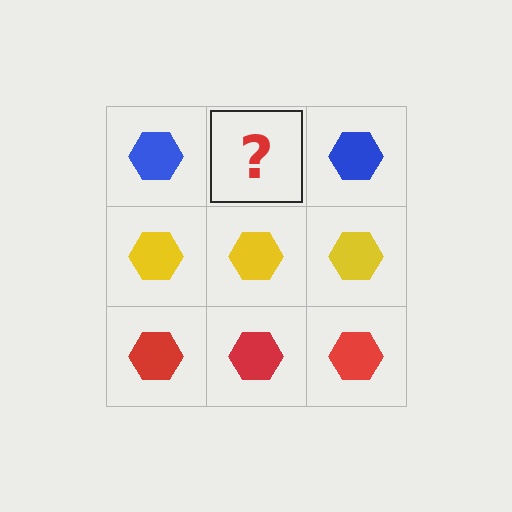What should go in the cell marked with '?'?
The missing cell should contain a blue hexagon.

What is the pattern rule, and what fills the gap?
The rule is that each row has a consistent color. The gap should be filled with a blue hexagon.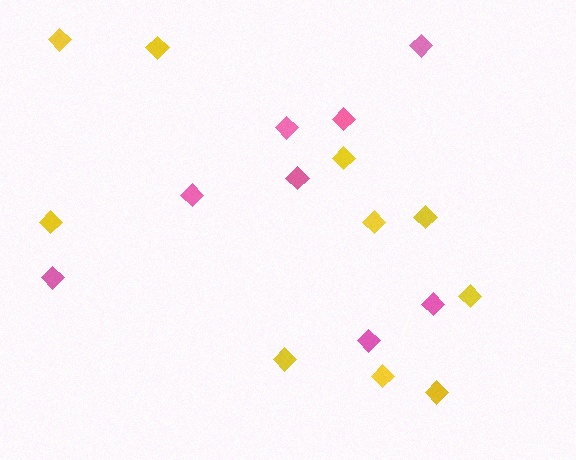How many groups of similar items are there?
There are 2 groups: one group of yellow diamonds (10) and one group of pink diamonds (8).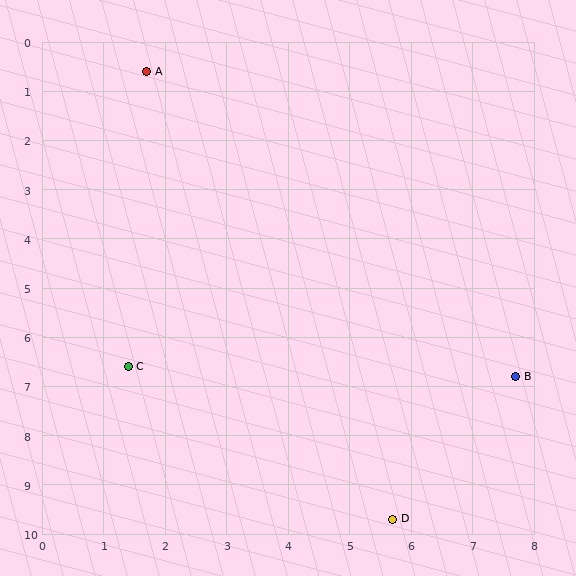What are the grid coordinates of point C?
Point C is at approximately (1.4, 6.6).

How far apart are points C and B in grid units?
Points C and B are about 6.3 grid units apart.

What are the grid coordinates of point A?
Point A is at approximately (1.7, 0.6).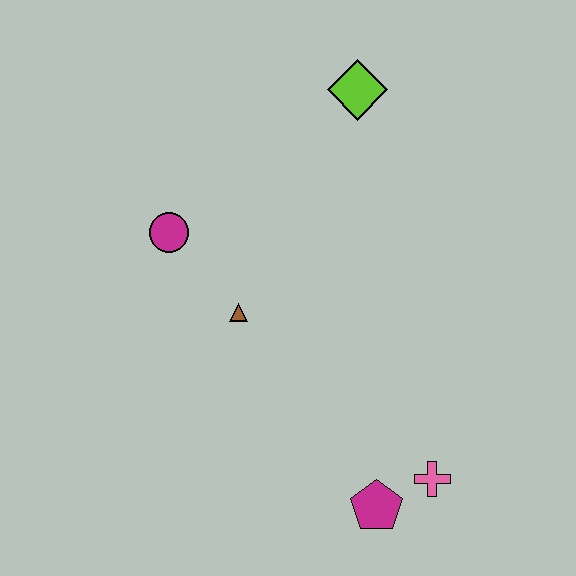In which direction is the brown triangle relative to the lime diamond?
The brown triangle is below the lime diamond.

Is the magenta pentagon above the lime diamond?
No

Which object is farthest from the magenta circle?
The pink cross is farthest from the magenta circle.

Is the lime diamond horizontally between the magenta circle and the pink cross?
Yes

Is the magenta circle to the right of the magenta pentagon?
No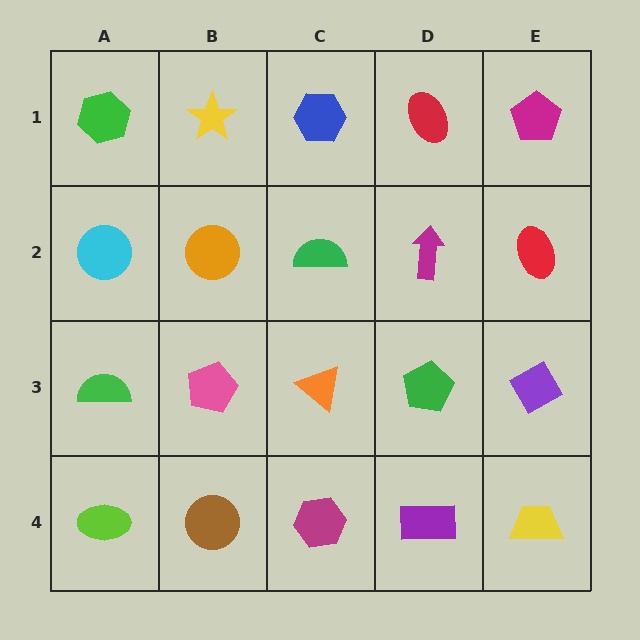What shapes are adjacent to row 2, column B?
A yellow star (row 1, column B), a pink pentagon (row 3, column B), a cyan circle (row 2, column A), a green semicircle (row 2, column C).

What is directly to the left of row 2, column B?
A cyan circle.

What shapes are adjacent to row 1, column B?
An orange circle (row 2, column B), a green hexagon (row 1, column A), a blue hexagon (row 1, column C).